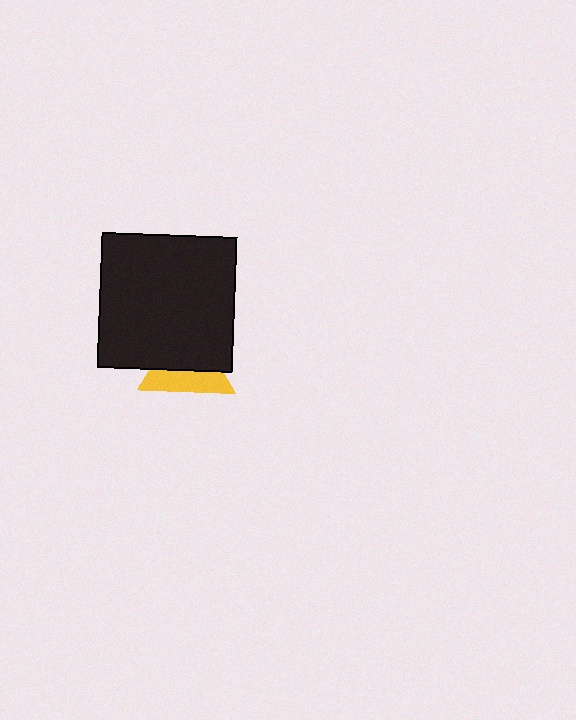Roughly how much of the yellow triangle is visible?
A small part of it is visible (roughly 41%).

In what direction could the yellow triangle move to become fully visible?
The yellow triangle could move down. That would shift it out from behind the black square entirely.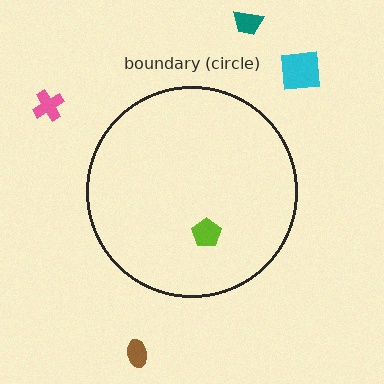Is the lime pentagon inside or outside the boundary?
Inside.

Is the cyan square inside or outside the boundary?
Outside.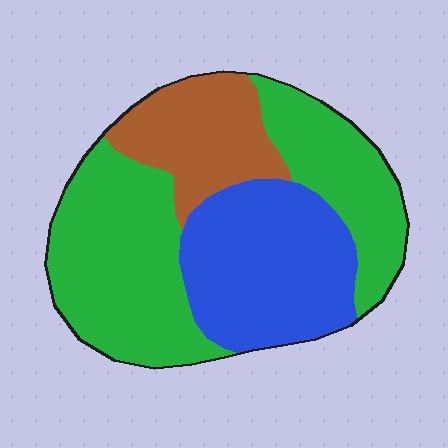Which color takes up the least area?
Brown, at roughly 20%.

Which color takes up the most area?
Green, at roughly 50%.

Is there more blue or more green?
Green.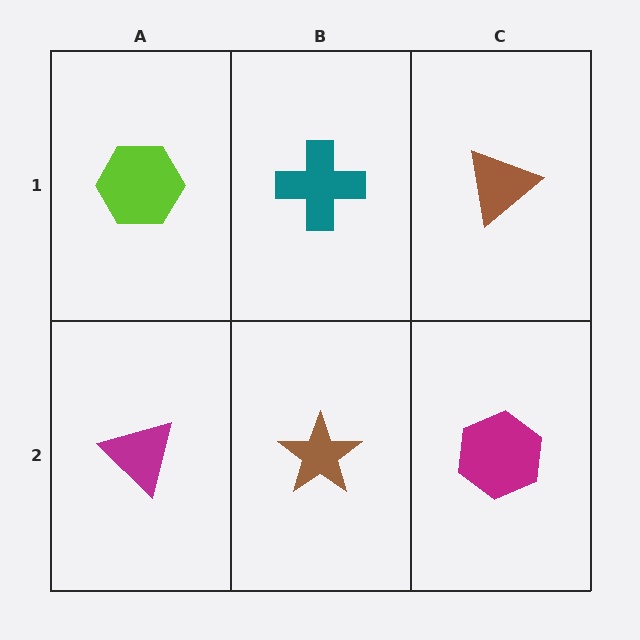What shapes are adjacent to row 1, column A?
A magenta triangle (row 2, column A), a teal cross (row 1, column B).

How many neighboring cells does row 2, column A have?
2.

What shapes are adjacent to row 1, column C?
A magenta hexagon (row 2, column C), a teal cross (row 1, column B).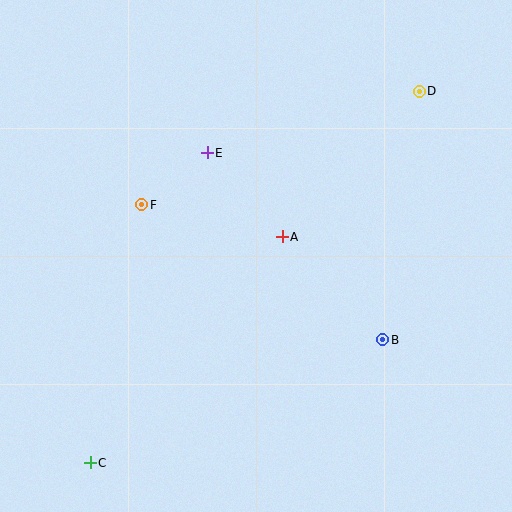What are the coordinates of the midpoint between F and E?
The midpoint between F and E is at (175, 179).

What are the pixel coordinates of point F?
Point F is at (142, 205).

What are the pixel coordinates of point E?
Point E is at (207, 153).